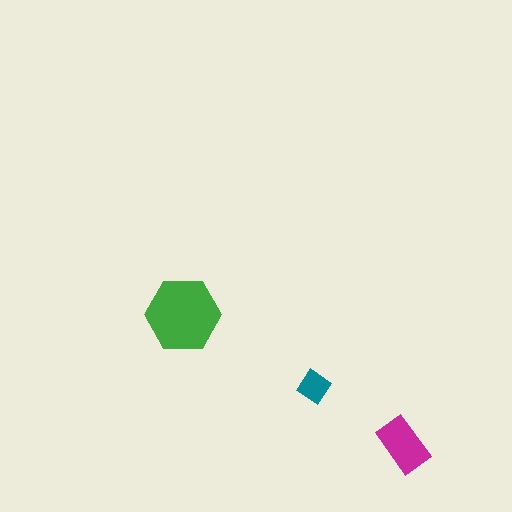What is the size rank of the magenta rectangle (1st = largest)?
2nd.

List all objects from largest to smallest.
The green hexagon, the magenta rectangle, the teal diamond.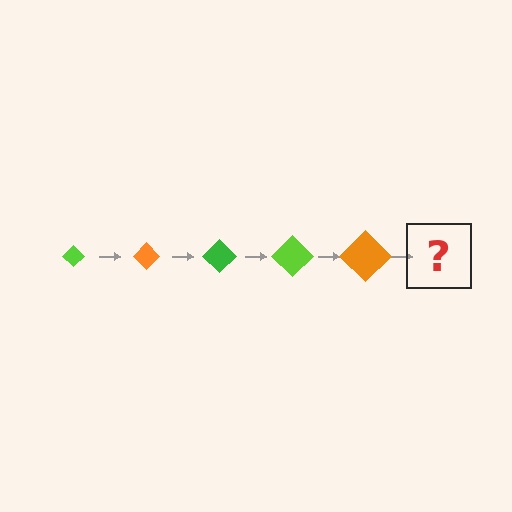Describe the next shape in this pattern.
It should be a green diamond, larger than the previous one.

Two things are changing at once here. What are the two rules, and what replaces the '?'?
The two rules are that the diamond grows larger each step and the color cycles through lime, orange, and green. The '?' should be a green diamond, larger than the previous one.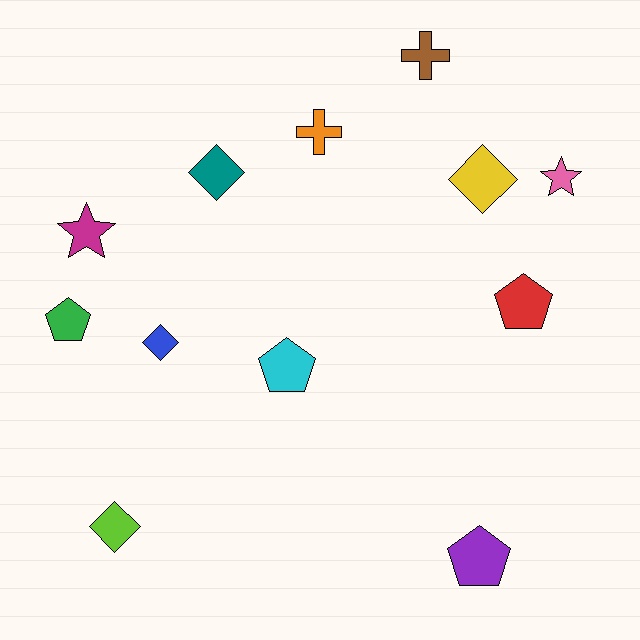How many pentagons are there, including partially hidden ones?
There are 4 pentagons.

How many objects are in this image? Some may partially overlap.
There are 12 objects.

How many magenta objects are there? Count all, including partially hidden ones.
There is 1 magenta object.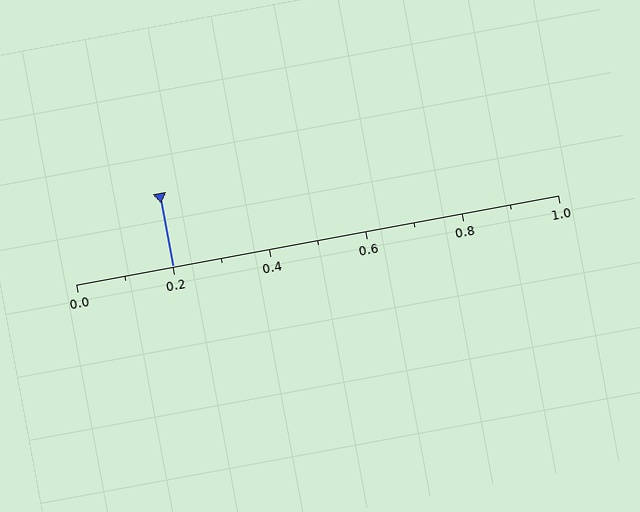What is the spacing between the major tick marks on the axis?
The major ticks are spaced 0.2 apart.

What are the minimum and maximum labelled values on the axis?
The axis runs from 0.0 to 1.0.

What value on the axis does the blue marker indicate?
The marker indicates approximately 0.2.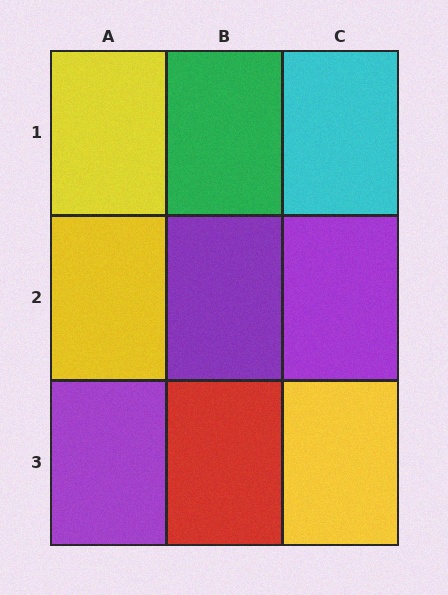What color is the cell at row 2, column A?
Yellow.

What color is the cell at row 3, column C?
Yellow.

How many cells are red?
1 cell is red.